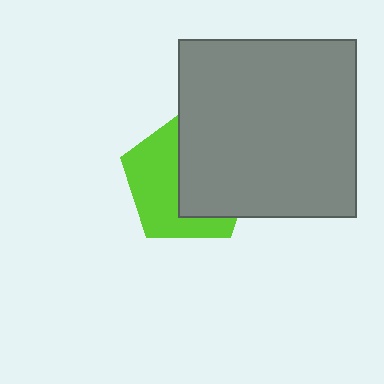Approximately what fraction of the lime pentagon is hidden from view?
Roughly 52% of the lime pentagon is hidden behind the gray square.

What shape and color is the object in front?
The object in front is a gray square.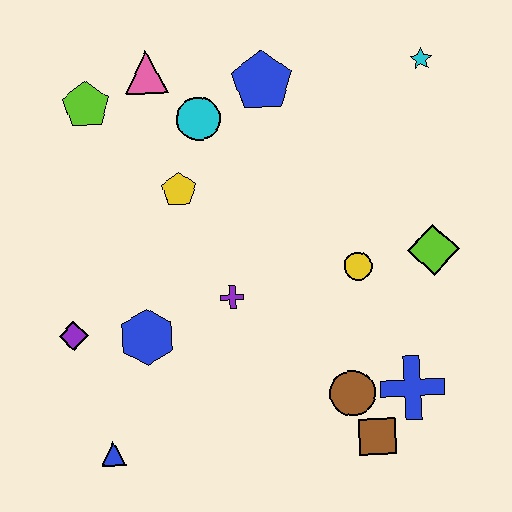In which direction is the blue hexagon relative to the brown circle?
The blue hexagon is to the left of the brown circle.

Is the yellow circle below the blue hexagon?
No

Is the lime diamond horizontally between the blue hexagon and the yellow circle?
No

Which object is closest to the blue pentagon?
The cyan circle is closest to the blue pentagon.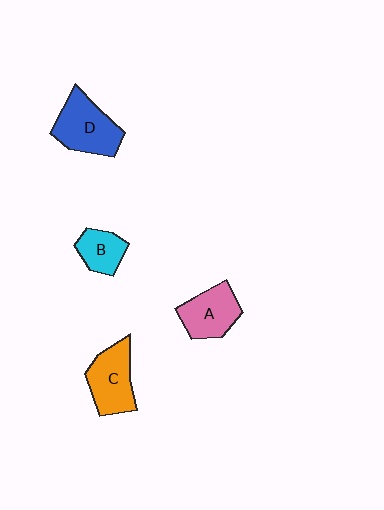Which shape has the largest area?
Shape D (blue).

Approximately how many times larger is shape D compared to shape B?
Approximately 1.8 times.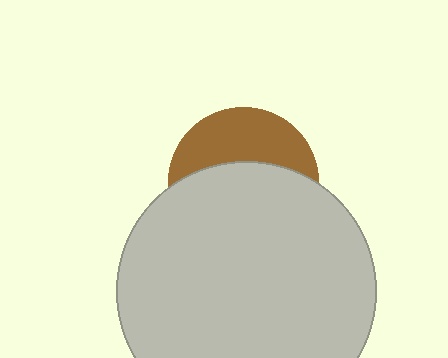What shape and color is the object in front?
The object in front is a light gray circle.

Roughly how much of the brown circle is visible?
A small part of it is visible (roughly 39%).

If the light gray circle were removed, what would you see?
You would see the complete brown circle.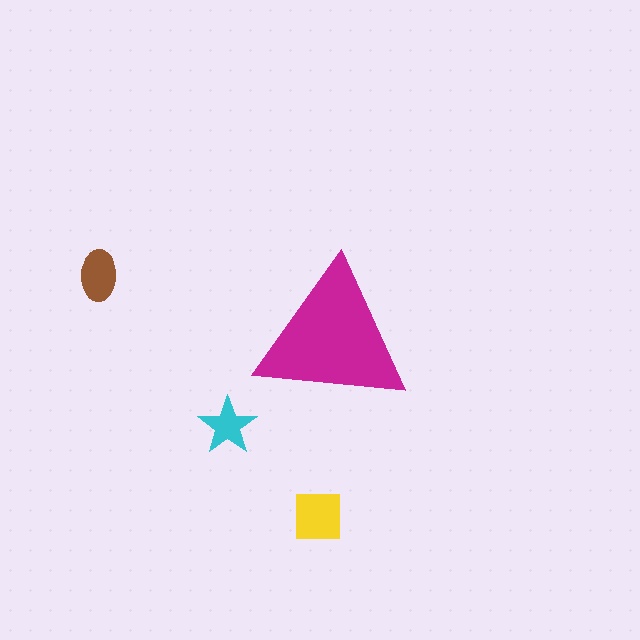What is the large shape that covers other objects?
A magenta triangle.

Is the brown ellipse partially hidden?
No, the brown ellipse is fully visible.